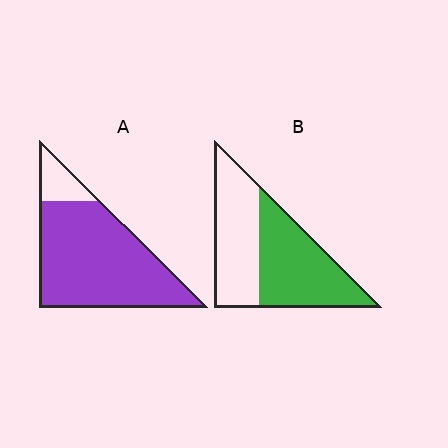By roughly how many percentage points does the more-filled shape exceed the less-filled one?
By roughly 35 percentage points (A over B).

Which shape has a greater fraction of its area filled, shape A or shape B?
Shape A.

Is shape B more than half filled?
Roughly half.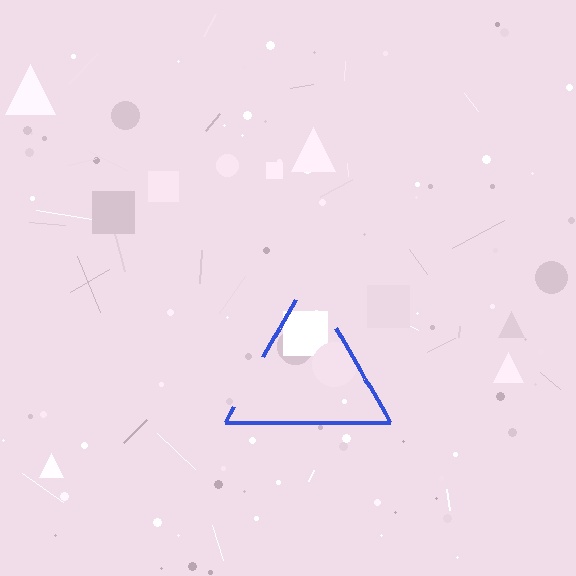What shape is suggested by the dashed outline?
The dashed outline suggests a triangle.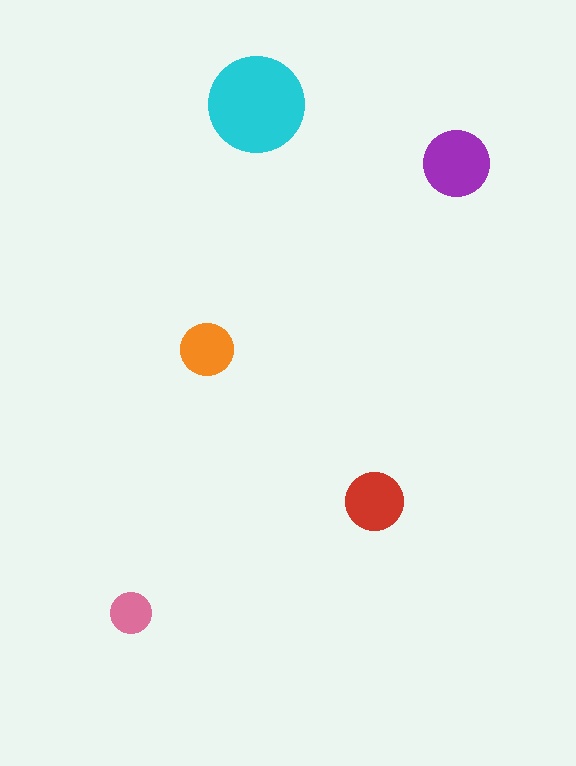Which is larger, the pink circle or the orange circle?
The orange one.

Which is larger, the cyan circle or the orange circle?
The cyan one.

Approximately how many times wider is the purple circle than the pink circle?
About 1.5 times wider.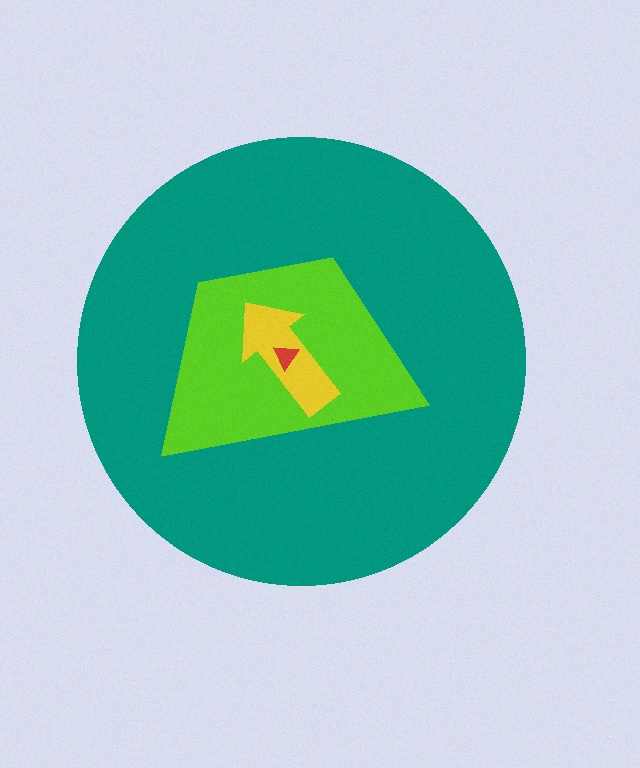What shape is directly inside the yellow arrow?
The red triangle.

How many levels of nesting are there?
4.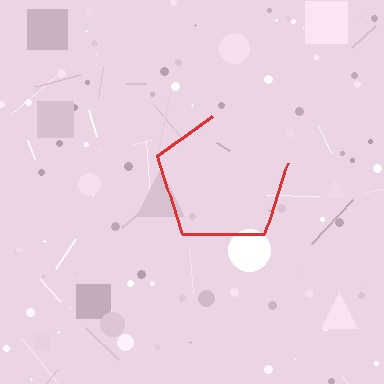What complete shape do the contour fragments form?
The contour fragments form a pentagon.